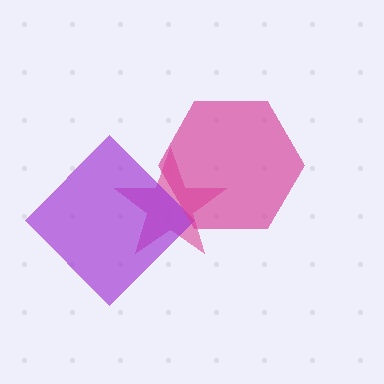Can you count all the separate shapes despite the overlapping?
Yes, there are 3 separate shapes.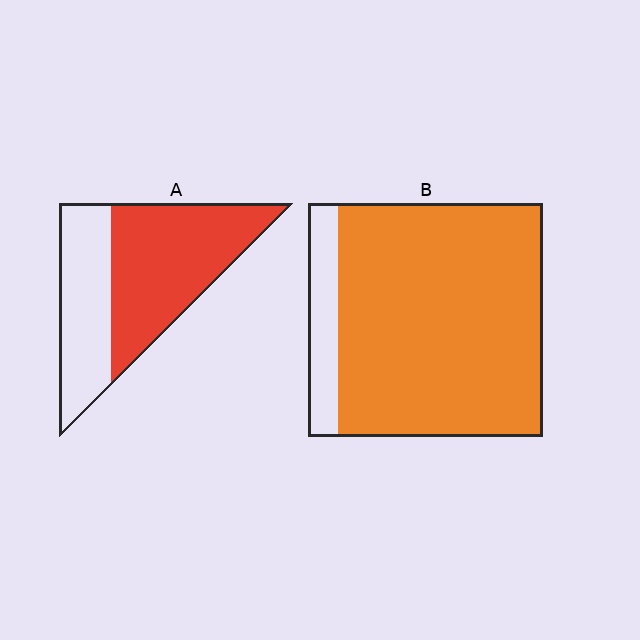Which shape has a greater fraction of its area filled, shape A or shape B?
Shape B.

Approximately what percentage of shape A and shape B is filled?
A is approximately 60% and B is approximately 85%.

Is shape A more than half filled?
Yes.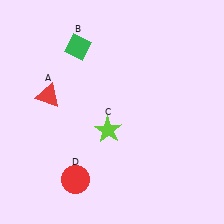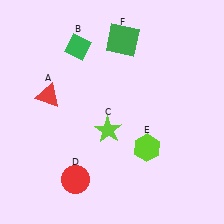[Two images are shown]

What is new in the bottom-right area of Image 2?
A lime hexagon (E) was added in the bottom-right area of Image 2.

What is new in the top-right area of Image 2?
A green square (F) was added in the top-right area of Image 2.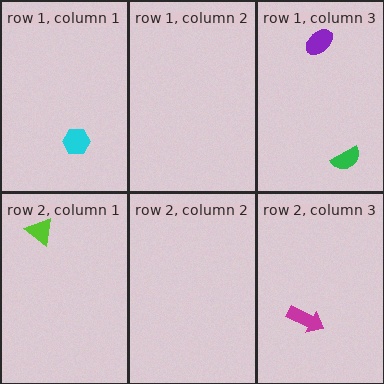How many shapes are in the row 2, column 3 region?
1.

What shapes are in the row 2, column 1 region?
The lime triangle.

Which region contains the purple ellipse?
The row 1, column 3 region.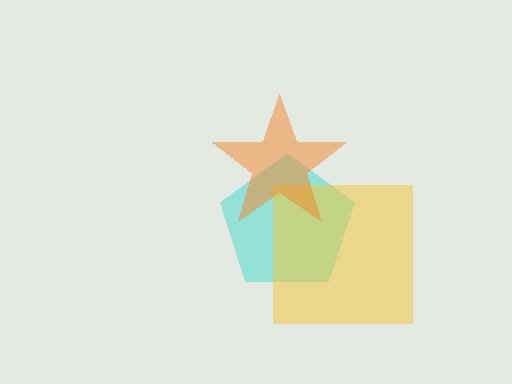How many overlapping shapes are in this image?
There are 3 overlapping shapes in the image.